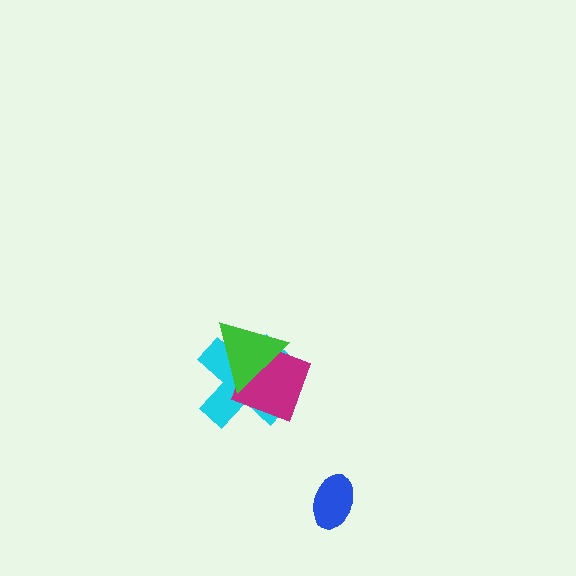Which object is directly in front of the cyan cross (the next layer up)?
The magenta square is directly in front of the cyan cross.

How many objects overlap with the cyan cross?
2 objects overlap with the cyan cross.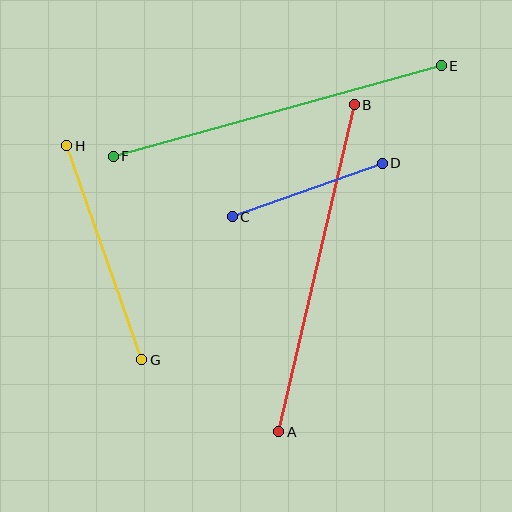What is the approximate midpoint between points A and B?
The midpoint is at approximately (316, 268) pixels.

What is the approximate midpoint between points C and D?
The midpoint is at approximately (307, 190) pixels.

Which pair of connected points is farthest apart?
Points E and F are farthest apart.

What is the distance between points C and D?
The distance is approximately 159 pixels.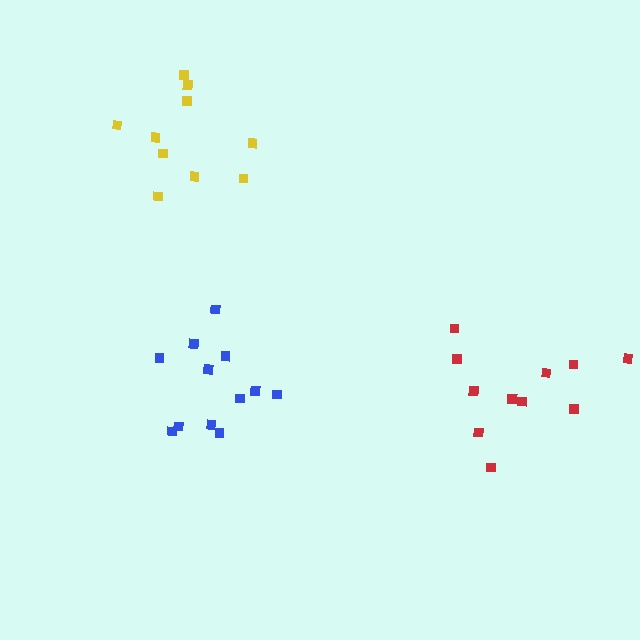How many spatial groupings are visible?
There are 3 spatial groupings.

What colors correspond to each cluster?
The clusters are colored: blue, yellow, red.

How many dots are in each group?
Group 1: 12 dots, Group 2: 10 dots, Group 3: 12 dots (34 total).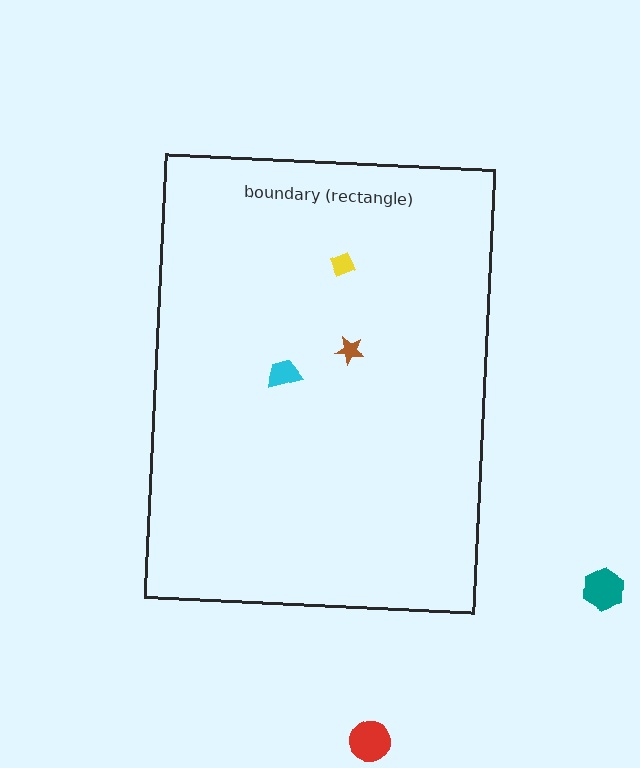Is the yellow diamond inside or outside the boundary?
Inside.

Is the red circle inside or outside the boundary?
Outside.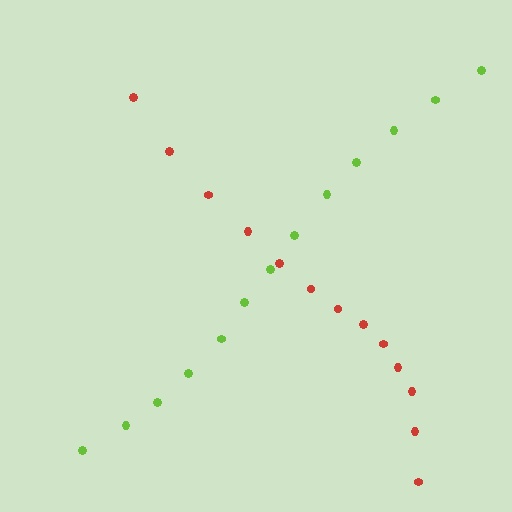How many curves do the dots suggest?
There are 2 distinct paths.